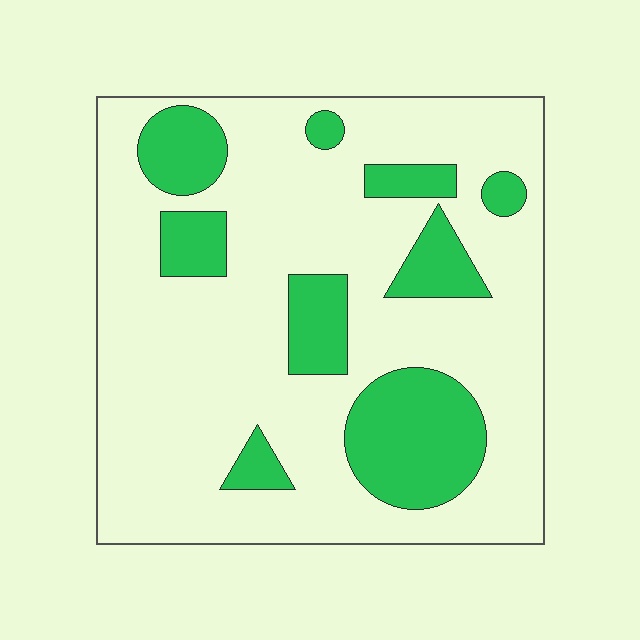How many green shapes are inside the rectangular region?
9.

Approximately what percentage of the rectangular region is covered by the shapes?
Approximately 25%.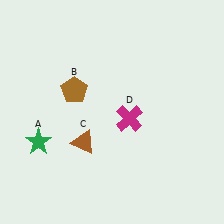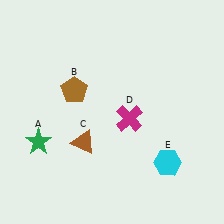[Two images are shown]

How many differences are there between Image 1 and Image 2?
There is 1 difference between the two images.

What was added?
A cyan hexagon (E) was added in Image 2.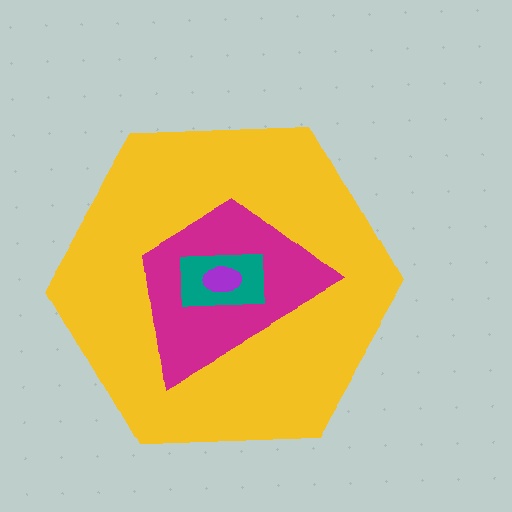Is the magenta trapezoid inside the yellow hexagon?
Yes.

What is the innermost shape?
The purple ellipse.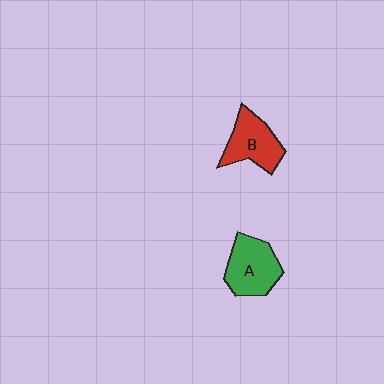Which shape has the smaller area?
Shape B (red).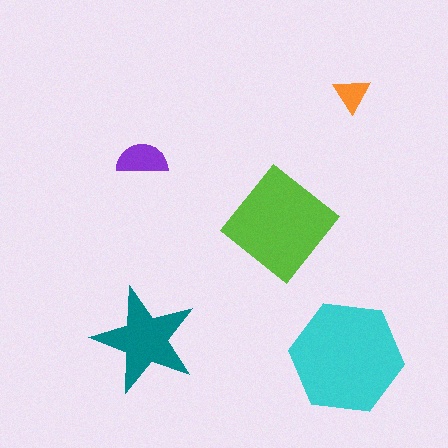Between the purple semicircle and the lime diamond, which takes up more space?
The lime diamond.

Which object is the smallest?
The orange triangle.